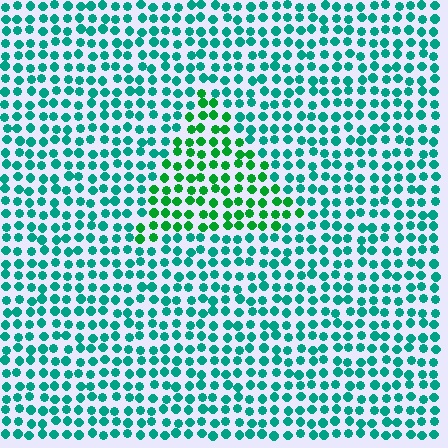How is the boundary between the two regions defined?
The boundary is defined purely by a slight shift in hue (about 35 degrees). Spacing, size, and orientation are identical on both sides.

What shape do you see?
I see a triangle.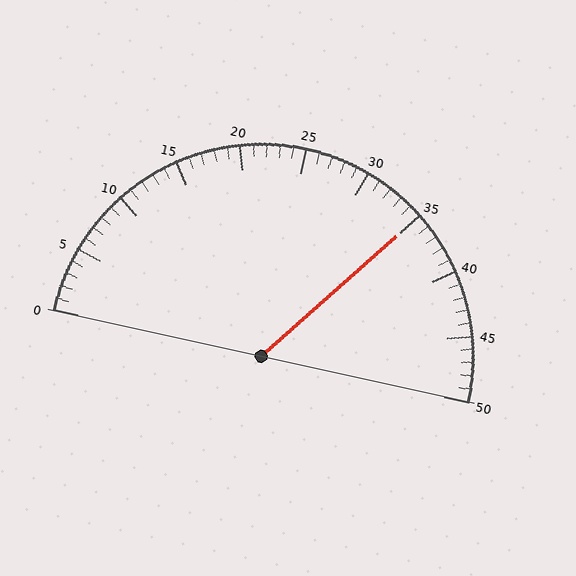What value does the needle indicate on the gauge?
The needle indicates approximately 35.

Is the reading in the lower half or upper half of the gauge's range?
The reading is in the upper half of the range (0 to 50).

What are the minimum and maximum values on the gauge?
The gauge ranges from 0 to 50.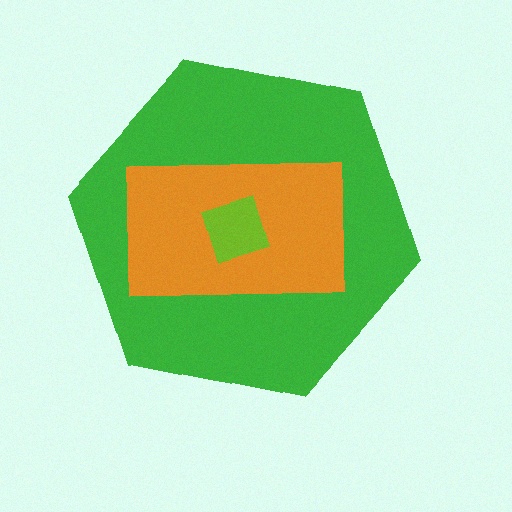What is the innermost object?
The lime square.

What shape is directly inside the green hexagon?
The orange rectangle.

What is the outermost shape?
The green hexagon.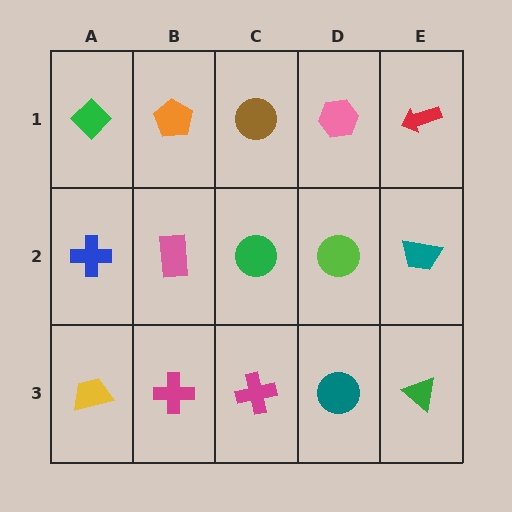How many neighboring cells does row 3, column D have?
3.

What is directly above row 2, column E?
A red arrow.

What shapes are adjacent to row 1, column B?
A pink rectangle (row 2, column B), a green diamond (row 1, column A), a brown circle (row 1, column C).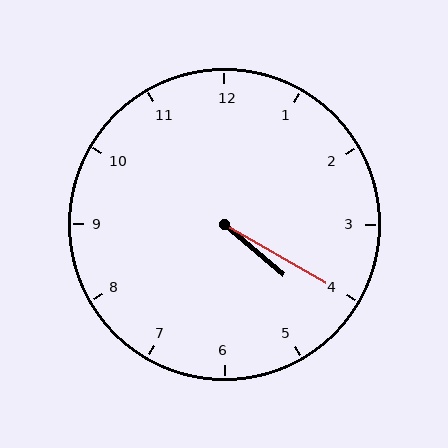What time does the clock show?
4:20.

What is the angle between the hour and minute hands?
Approximately 10 degrees.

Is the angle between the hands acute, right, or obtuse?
It is acute.